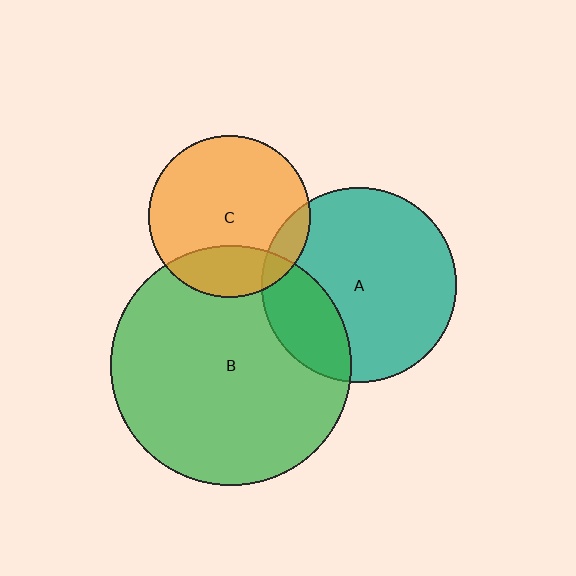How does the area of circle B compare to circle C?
Approximately 2.2 times.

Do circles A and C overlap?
Yes.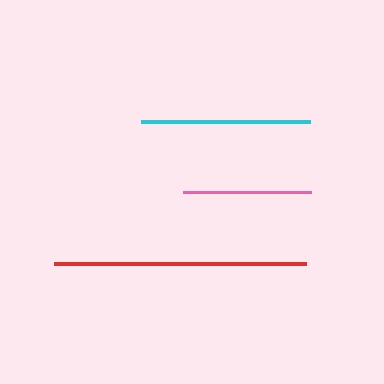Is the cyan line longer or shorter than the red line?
The red line is longer than the cyan line.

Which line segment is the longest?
The red line is the longest at approximately 252 pixels.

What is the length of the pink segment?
The pink segment is approximately 128 pixels long.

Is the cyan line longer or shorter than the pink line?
The cyan line is longer than the pink line.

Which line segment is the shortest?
The pink line is the shortest at approximately 128 pixels.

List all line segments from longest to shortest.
From longest to shortest: red, cyan, pink.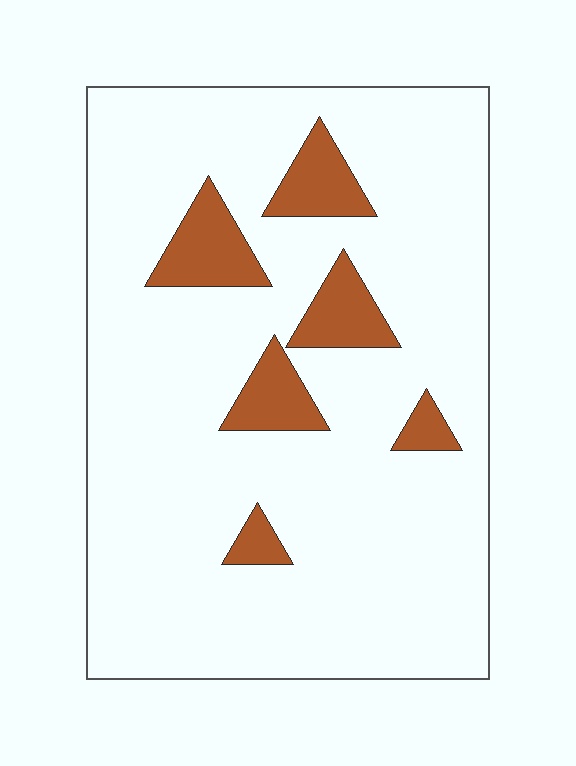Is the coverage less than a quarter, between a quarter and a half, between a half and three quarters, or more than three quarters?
Less than a quarter.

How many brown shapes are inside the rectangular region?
6.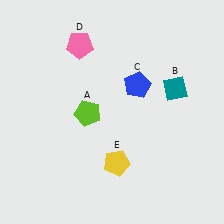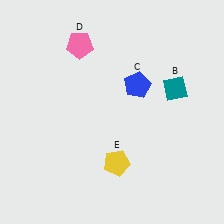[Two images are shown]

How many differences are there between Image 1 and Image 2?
There is 1 difference between the two images.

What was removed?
The lime pentagon (A) was removed in Image 2.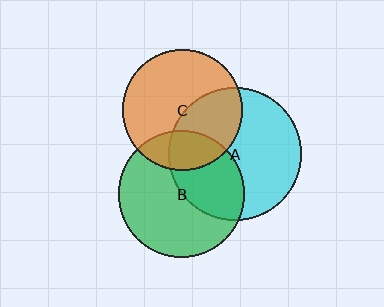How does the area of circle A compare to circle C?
Approximately 1.2 times.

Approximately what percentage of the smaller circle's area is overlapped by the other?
Approximately 40%.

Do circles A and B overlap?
Yes.